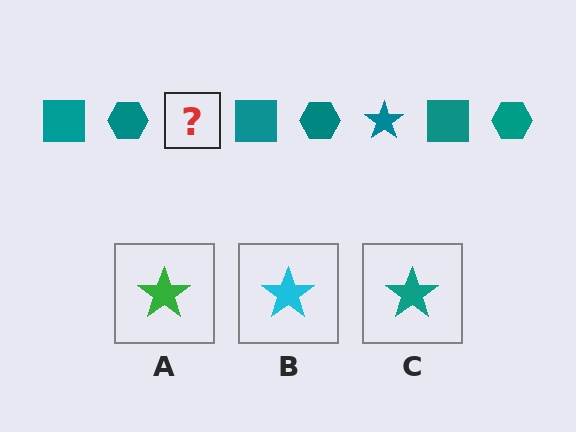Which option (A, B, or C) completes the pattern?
C.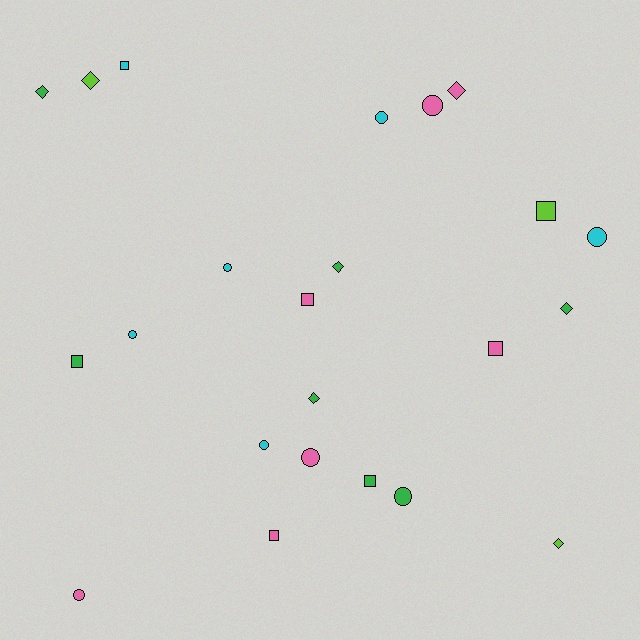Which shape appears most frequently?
Circle, with 9 objects.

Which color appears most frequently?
Pink, with 7 objects.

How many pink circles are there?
There are 3 pink circles.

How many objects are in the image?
There are 23 objects.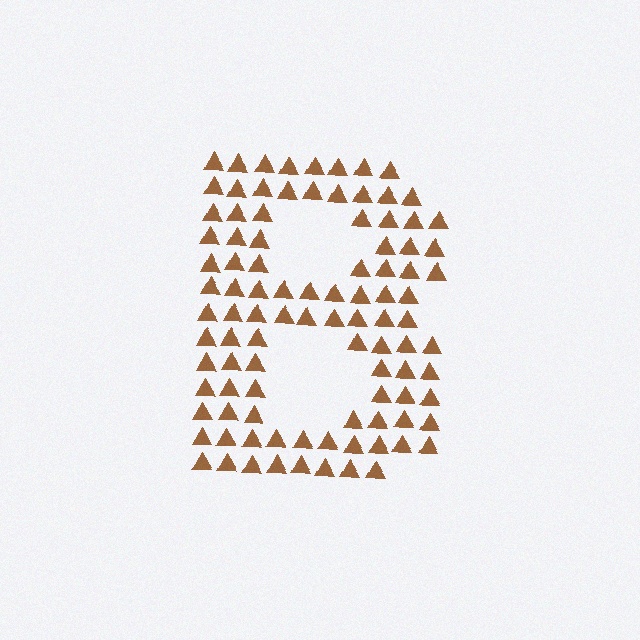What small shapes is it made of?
It is made of small triangles.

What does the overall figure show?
The overall figure shows the letter B.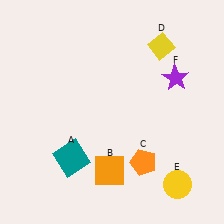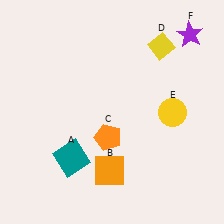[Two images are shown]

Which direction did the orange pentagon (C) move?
The orange pentagon (C) moved left.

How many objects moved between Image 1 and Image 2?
3 objects moved between the two images.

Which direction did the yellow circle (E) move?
The yellow circle (E) moved up.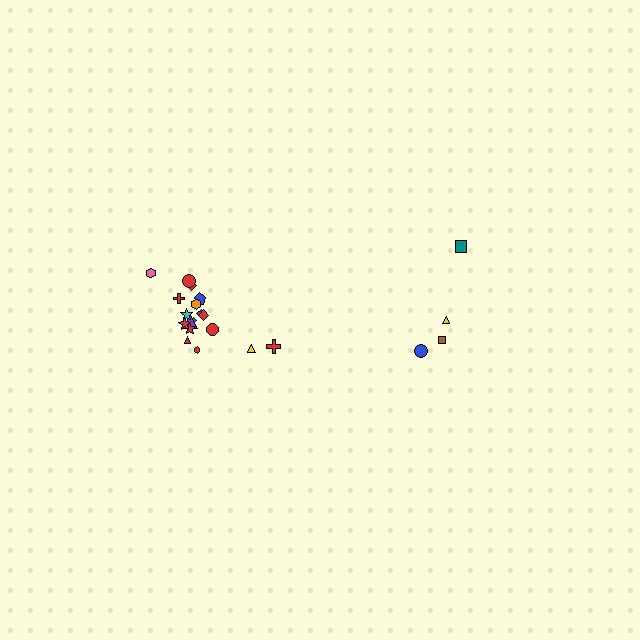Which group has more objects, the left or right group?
The left group.